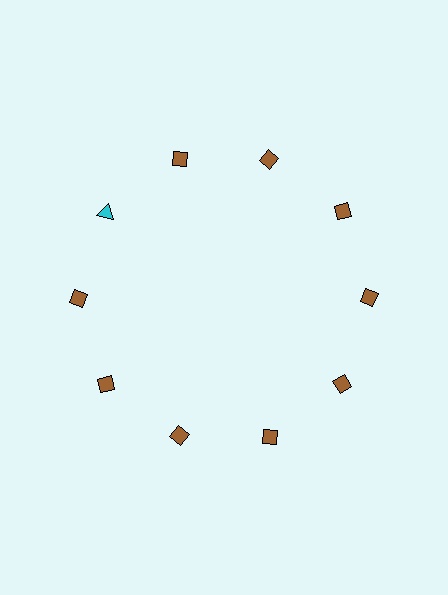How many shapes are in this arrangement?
There are 10 shapes arranged in a ring pattern.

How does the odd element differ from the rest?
It differs in both color (cyan instead of brown) and shape (triangle instead of diamond).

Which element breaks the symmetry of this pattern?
The cyan triangle at roughly the 10 o'clock position breaks the symmetry. All other shapes are brown diamonds.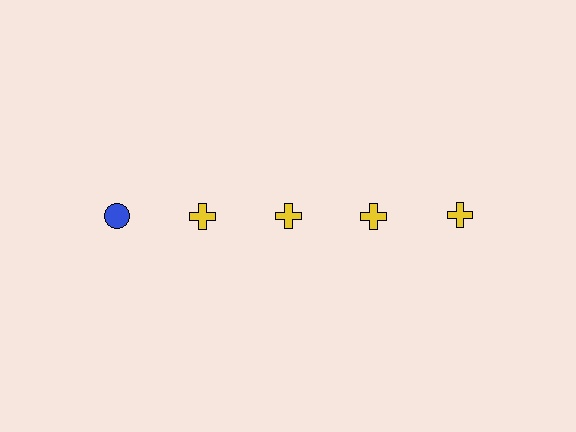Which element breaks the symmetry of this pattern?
The blue circle in the top row, leftmost column breaks the symmetry. All other shapes are yellow crosses.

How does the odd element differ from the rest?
It differs in both color (blue instead of yellow) and shape (circle instead of cross).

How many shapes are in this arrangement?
There are 5 shapes arranged in a grid pattern.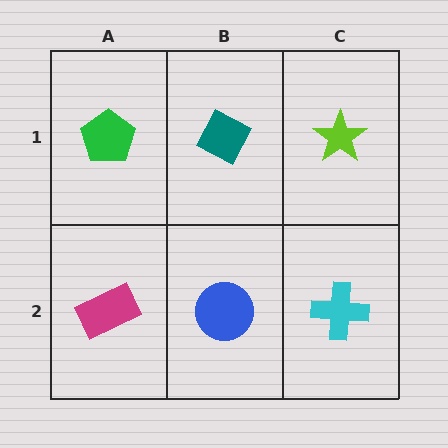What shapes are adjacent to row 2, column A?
A green pentagon (row 1, column A), a blue circle (row 2, column B).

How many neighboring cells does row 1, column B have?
3.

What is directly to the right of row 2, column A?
A blue circle.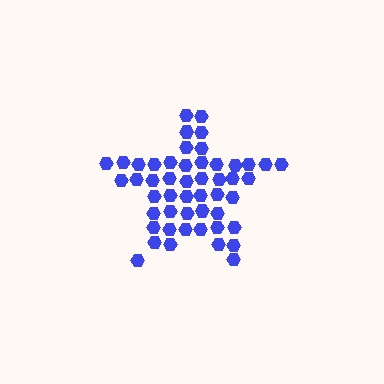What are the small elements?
The small elements are hexagons.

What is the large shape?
The large shape is a star.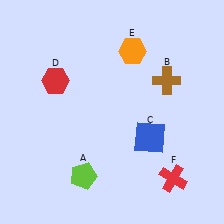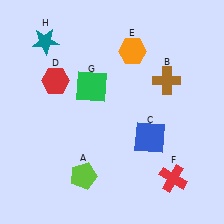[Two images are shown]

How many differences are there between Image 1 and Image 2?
There are 2 differences between the two images.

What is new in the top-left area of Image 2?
A teal star (H) was added in the top-left area of Image 2.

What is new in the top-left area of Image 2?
A green square (G) was added in the top-left area of Image 2.